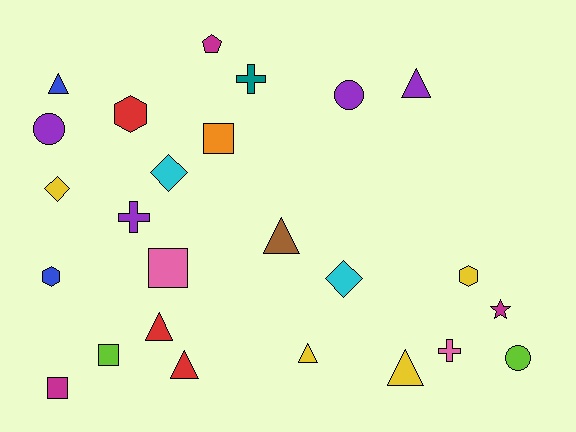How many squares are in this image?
There are 4 squares.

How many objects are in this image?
There are 25 objects.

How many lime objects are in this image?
There are 2 lime objects.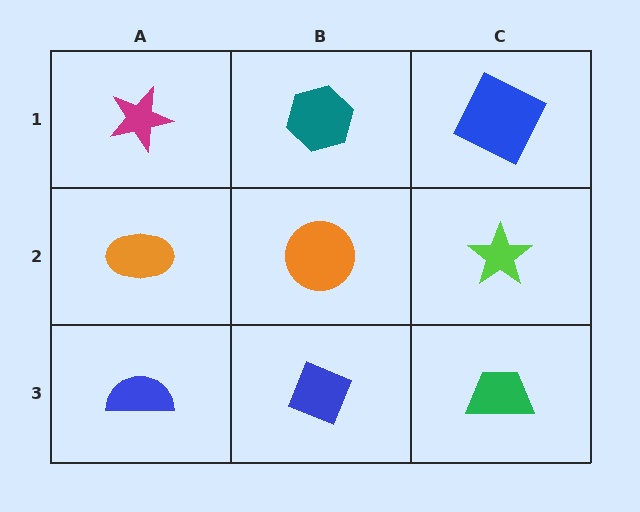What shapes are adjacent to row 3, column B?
An orange circle (row 2, column B), a blue semicircle (row 3, column A), a green trapezoid (row 3, column C).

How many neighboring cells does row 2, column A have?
3.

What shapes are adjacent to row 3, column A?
An orange ellipse (row 2, column A), a blue diamond (row 3, column B).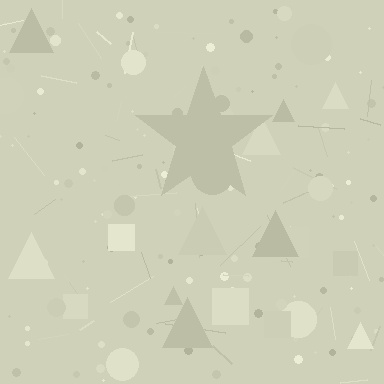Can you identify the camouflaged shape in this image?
The camouflaged shape is a star.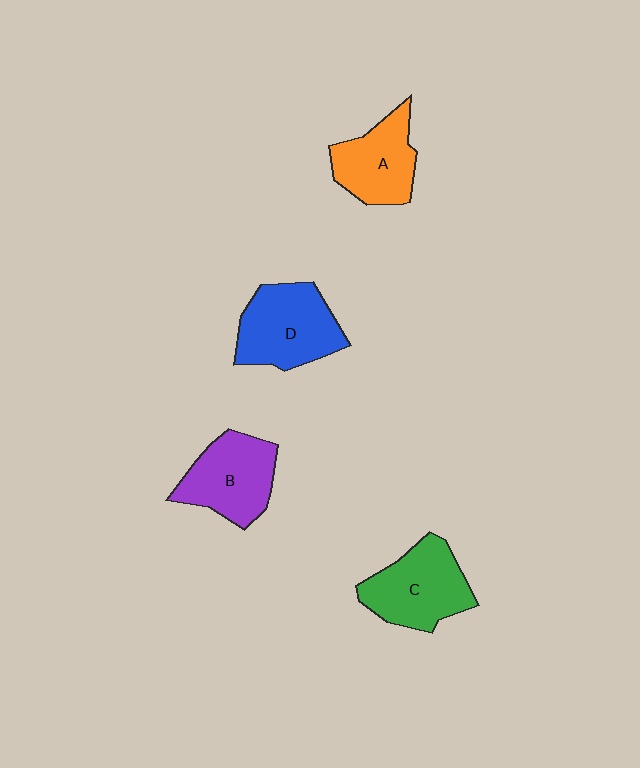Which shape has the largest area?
Shape D (blue).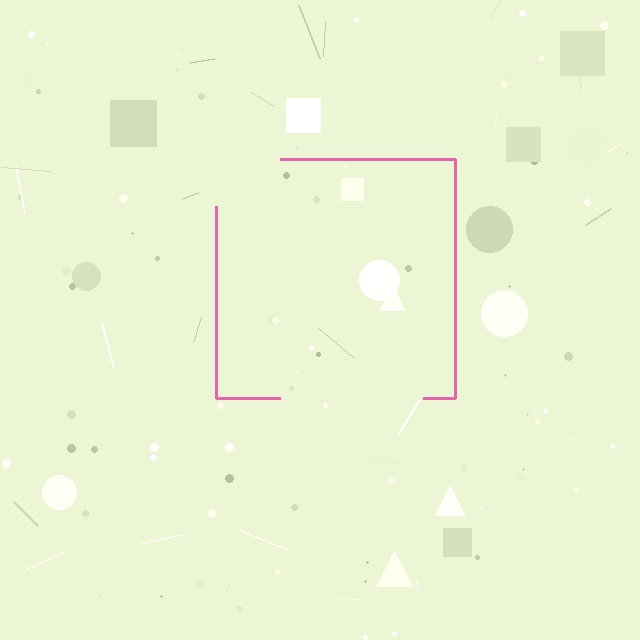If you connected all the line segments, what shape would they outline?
They would outline a square.